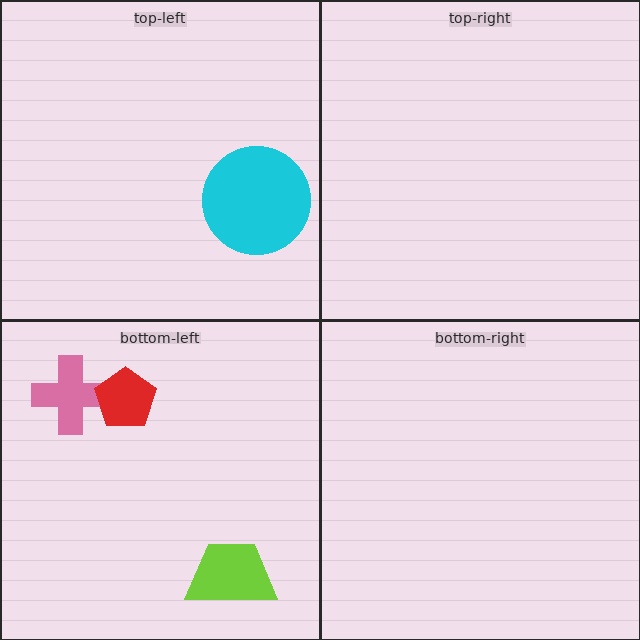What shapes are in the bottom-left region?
The pink cross, the lime trapezoid, the red pentagon.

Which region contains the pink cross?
The bottom-left region.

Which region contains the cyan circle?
The top-left region.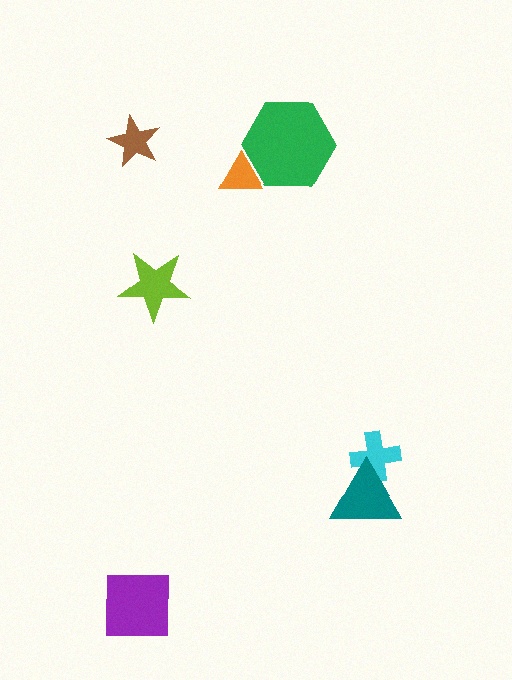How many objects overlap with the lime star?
0 objects overlap with the lime star.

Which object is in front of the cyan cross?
The teal triangle is in front of the cyan cross.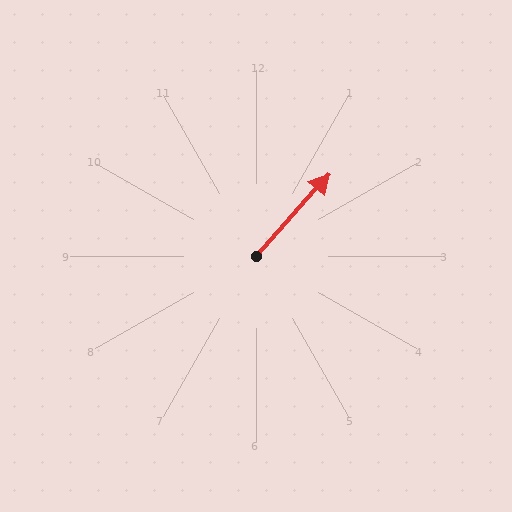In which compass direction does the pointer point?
Northeast.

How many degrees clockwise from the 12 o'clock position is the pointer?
Approximately 42 degrees.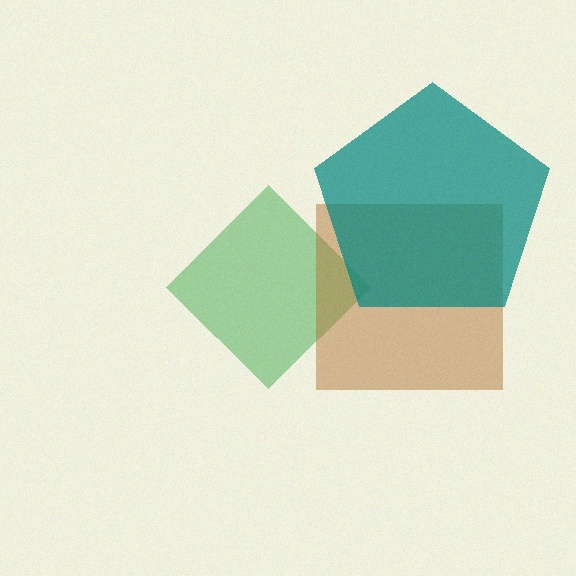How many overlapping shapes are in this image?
There are 3 overlapping shapes in the image.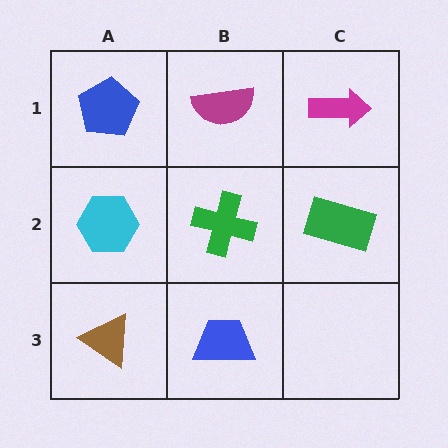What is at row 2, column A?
A cyan hexagon.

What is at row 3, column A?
A brown triangle.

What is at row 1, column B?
A magenta semicircle.